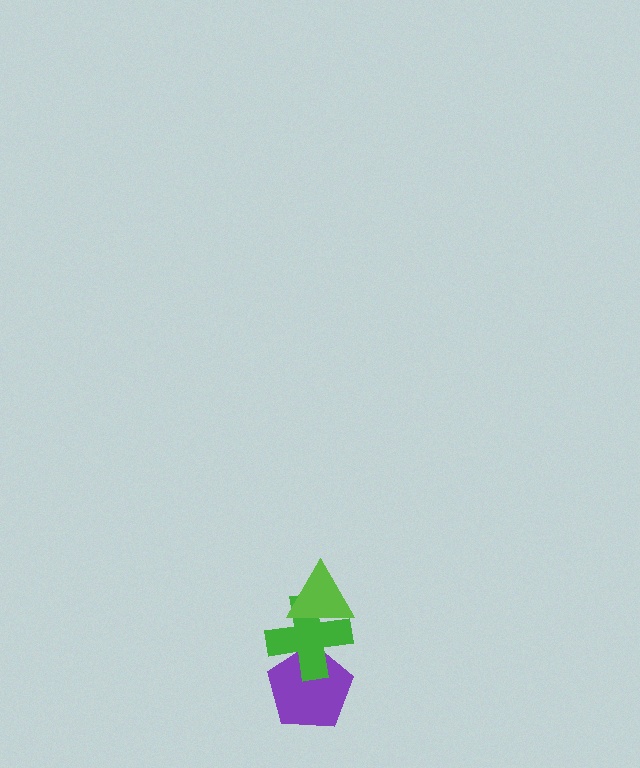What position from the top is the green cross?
The green cross is 2nd from the top.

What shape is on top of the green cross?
The lime triangle is on top of the green cross.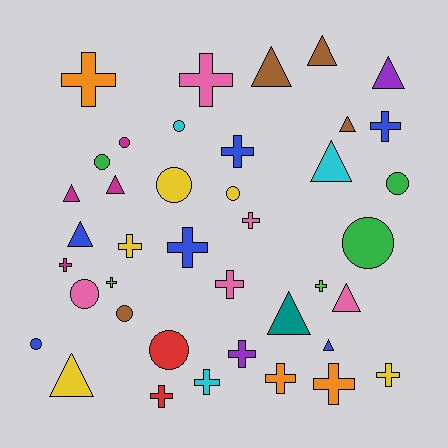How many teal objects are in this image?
There is 1 teal object.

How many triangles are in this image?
There are 12 triangles.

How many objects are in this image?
There are 40 objects.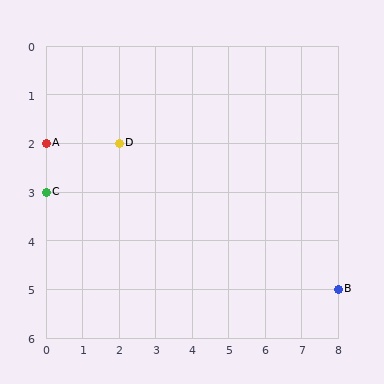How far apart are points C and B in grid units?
Points C and B are 8 columns and 2 rows apart (about 8.2 grid units diagonally).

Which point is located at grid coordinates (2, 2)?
Point D is at (2, 2).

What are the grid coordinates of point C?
Point C is at grid coordinates (0, 3).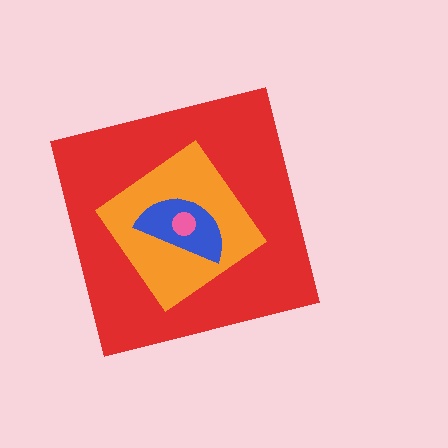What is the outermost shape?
The red square.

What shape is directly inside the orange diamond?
The blue semicircle.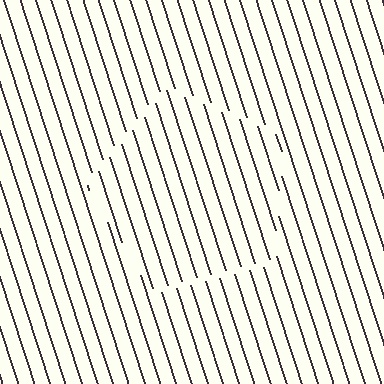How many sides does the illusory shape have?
5 sides — the line-ends trace a pentagon.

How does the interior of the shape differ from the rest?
The interior of the shape contains the same grating, shifted by half a period — the contour is defined by the phase discontinuity where line-ends from the inner and outer gratings abut.